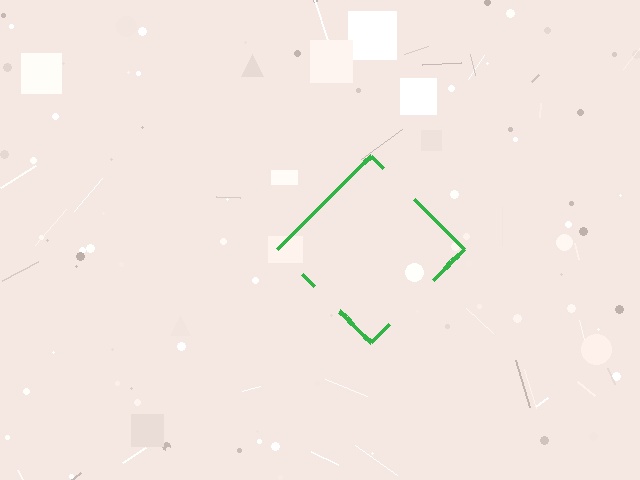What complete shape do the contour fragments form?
The contour fragments form a diamond.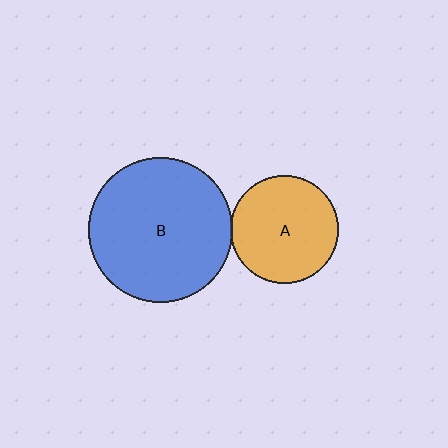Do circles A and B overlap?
Yes.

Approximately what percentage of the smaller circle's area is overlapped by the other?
Approximately 5%.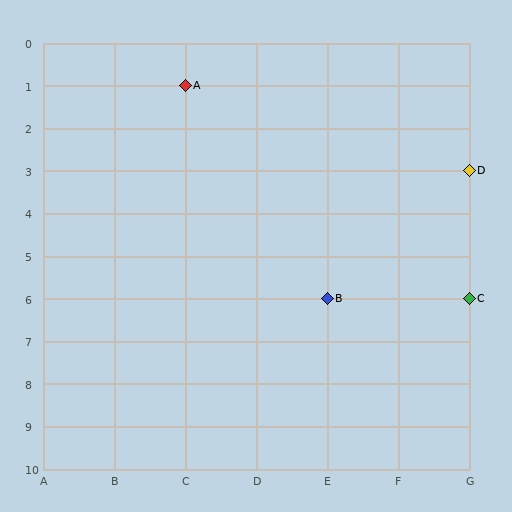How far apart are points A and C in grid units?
Points A and C are 4 columns and 5 rows apart (about 6.4 grid units diagonally).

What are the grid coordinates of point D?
Point D is at grid coordinates (G, 3).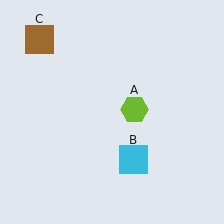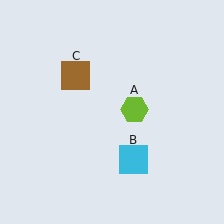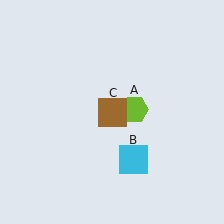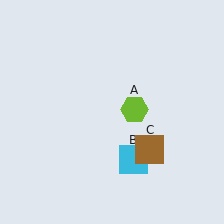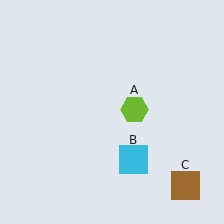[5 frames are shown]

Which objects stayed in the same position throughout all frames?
Lime hexagon (object A) and cyan square (object B) remained stationary.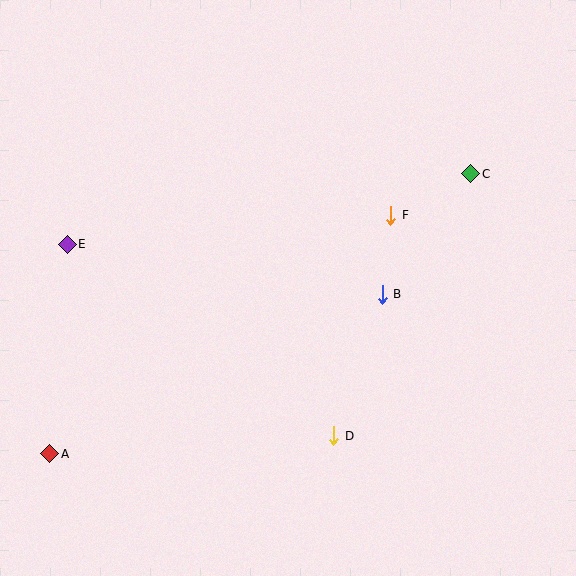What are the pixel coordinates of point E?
Point E is at (67, 244).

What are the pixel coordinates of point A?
Point A is at (50, 454).